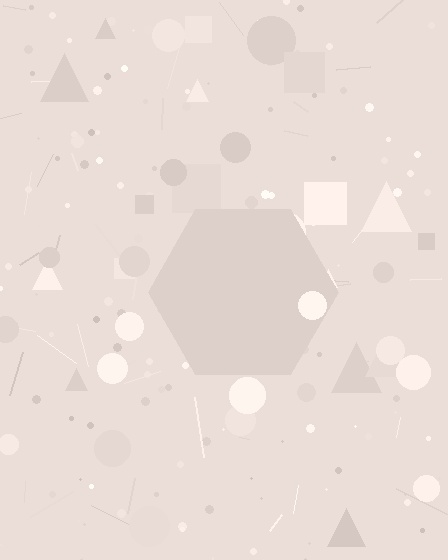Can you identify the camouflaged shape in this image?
The camouflaged shape is a hexagon.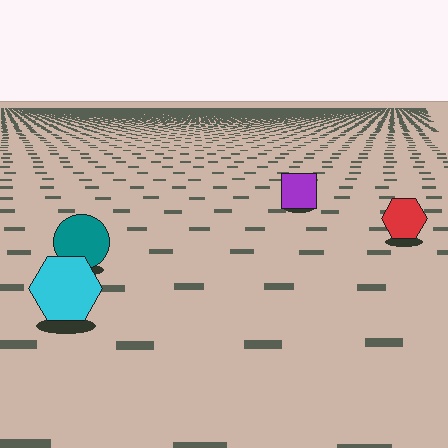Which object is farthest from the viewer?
The purple square is farthest from the viewer. It appears smaller and the ground texture around it is denser.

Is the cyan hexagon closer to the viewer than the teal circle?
Yes. The cyan hexagon is closer — you can tell from the texture gradient: the ground texture is coarser near it.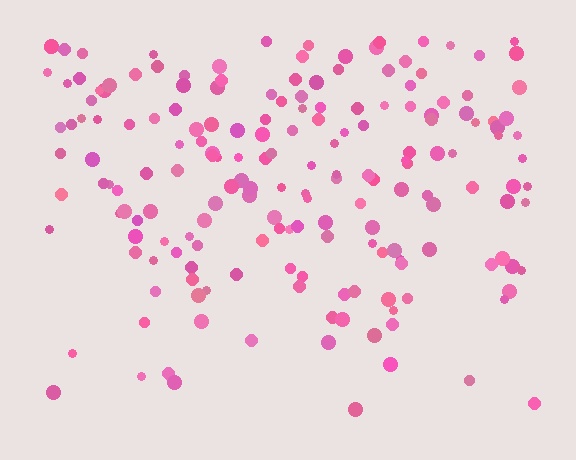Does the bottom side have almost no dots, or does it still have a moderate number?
Still a moderate number, just noticeably fewer than the top.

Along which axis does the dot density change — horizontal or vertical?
Vertical.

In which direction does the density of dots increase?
From bottom to top, with the top side densest.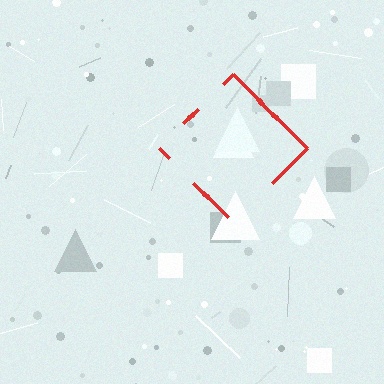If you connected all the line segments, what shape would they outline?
They would outline a diamond.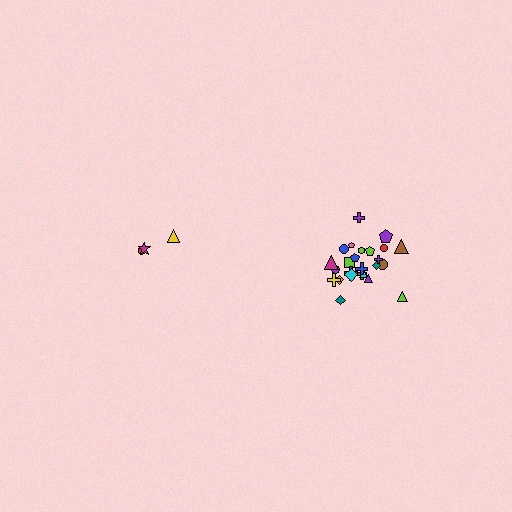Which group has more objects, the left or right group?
The right group.